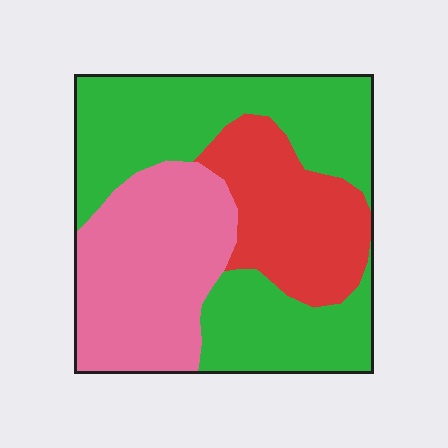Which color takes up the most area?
Green, at roughly 45%.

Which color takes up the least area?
Red, at roughly 20%.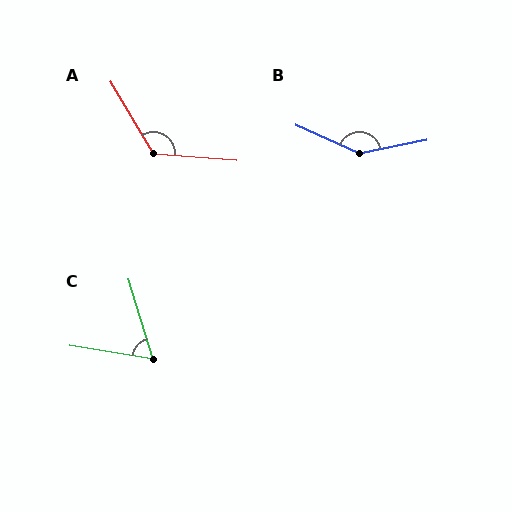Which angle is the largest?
B, at approximately 144 degrees.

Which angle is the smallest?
C, at approximately 64 degrees.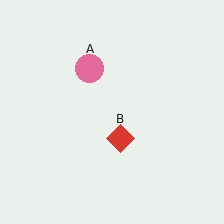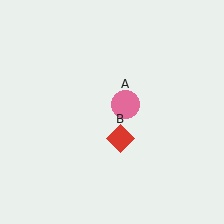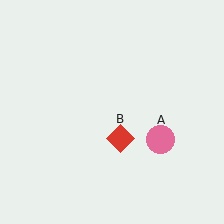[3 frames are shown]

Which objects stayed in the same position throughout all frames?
Red diamond (object B) remained stationary.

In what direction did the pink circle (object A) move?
The pink circle (object A) moved down and to the right.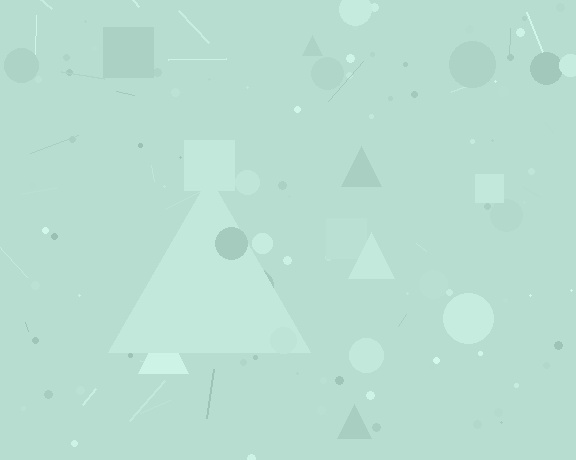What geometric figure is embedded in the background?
A triangle is embedded in the background.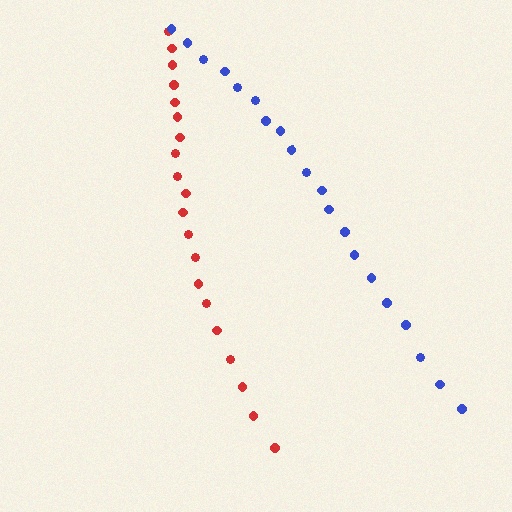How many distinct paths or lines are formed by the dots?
There are 2 distinct paths.